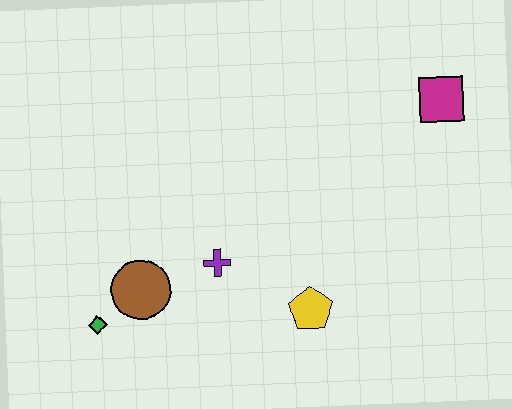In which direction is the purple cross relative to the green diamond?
The purple cross is to the right of the green diamond.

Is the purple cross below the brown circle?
No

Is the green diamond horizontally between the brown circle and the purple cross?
No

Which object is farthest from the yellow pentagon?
The magenta square is farthest from the yellow pentagon.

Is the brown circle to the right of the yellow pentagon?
No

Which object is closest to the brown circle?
The green diamond is closest to the brown circle.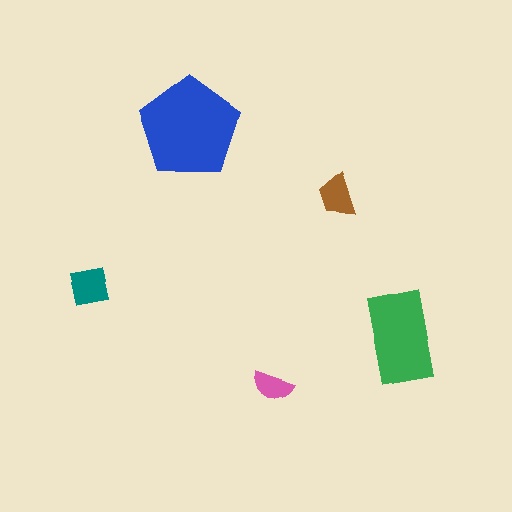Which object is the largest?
The blue pentagon.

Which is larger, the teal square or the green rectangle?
The green rectangle.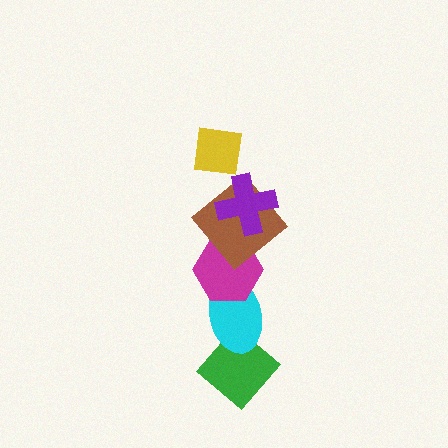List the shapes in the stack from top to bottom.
From top to bottom: the yellow square, the purple cross, the brown diamond, the magenta hexagon, the cyan ellipse, the green diamond.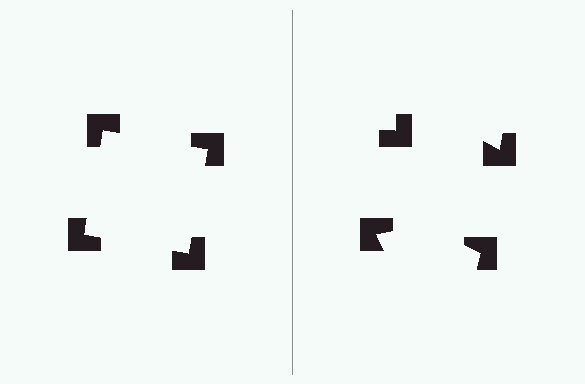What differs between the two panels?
The notched squares are positioned identically on both sides; only the wedge orientations differ. On the left they align to a square; on the right they are misaligned.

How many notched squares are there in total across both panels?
8 — 4 on each side.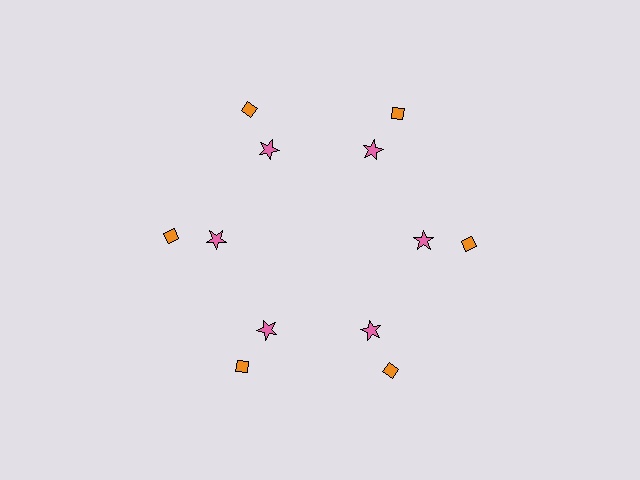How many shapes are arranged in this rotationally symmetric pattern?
There are 12 shapes, arranged in 6 groups of 2.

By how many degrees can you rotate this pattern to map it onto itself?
The pattern maps onto itself every 60 degrees of rotation.